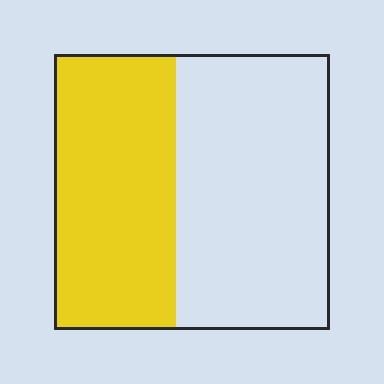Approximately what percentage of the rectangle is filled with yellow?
Approximately 45%.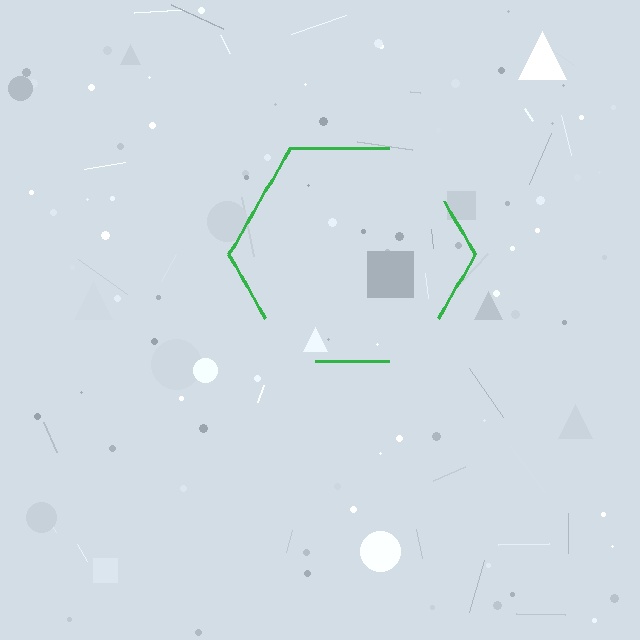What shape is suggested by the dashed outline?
The dashed outline suggests a hexagon.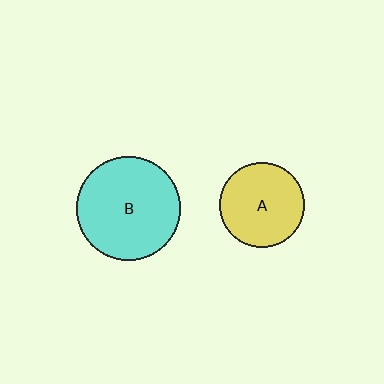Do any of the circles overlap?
No, none of the circles overlap.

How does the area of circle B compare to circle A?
Approximately 1.5 times.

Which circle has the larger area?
Circle B (cyan).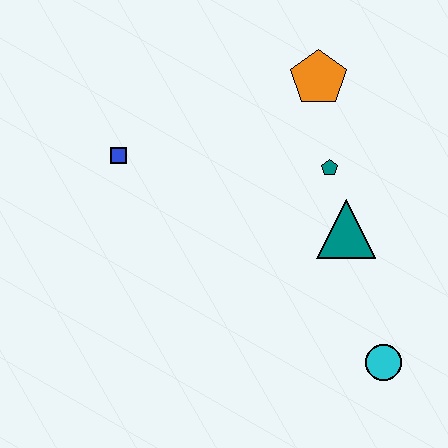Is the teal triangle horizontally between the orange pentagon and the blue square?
No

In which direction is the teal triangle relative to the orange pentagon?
The teal triangle is below the orange pentagon.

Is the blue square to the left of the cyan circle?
Yes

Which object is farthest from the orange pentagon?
The cyan circle is farthest from the orange pentagon.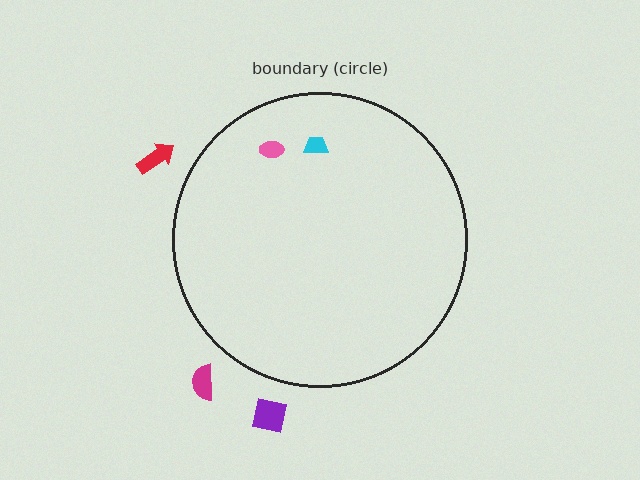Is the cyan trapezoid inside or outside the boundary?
Inside.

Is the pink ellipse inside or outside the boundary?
Inside.